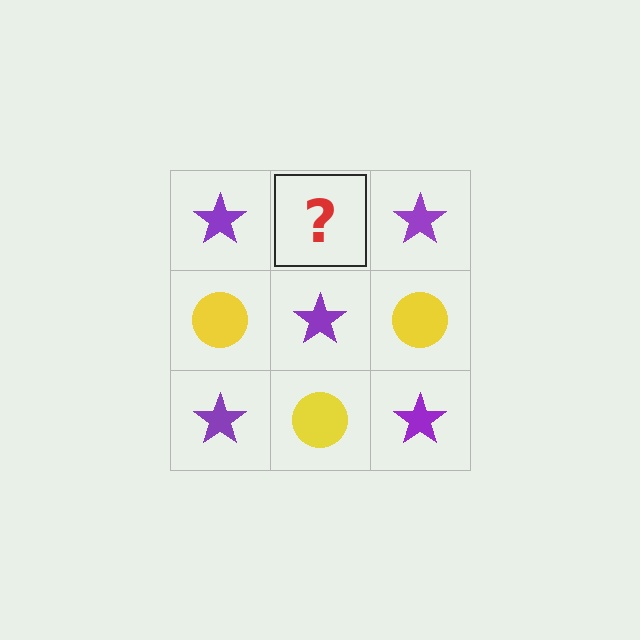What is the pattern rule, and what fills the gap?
The rule is that it alternates purple star and yellow circle in a checkerboard pattern. The gap should be filled with a yellow circle.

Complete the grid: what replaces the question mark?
The question mark should be replaced with a yellow circle.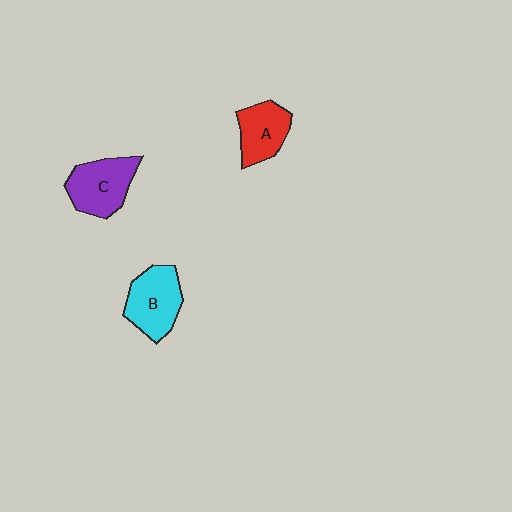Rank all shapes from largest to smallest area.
From largest to smallest: C (purple), B (cyan), A (red).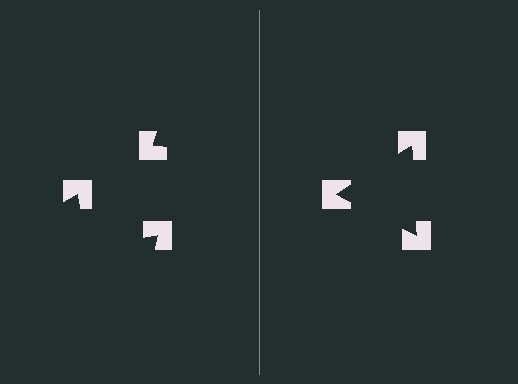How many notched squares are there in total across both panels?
6 — 3 on each side.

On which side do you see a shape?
An illusory triangle appears on the right side. On the left side the wedge cuts are rotated, so no coherent shape forms.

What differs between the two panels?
The notched squares are positioned identically on both sides; only the wedge orientations differ. On the right they align to a triangle; on the left they are misaligned.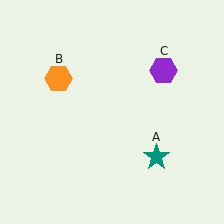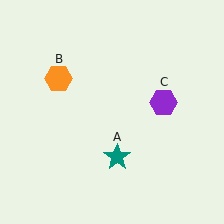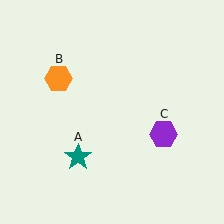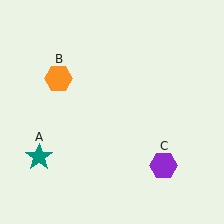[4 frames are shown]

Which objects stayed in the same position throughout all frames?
Orange hexagon (object B) remained stationary.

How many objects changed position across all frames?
2 objects changed position: teal star (object A), purple hexagon (object C).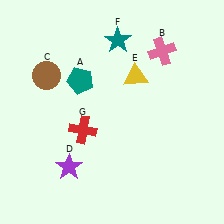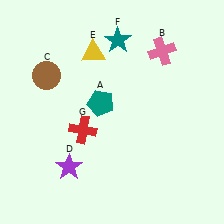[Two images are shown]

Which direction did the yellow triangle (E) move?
The yellow triangle (E) moved left.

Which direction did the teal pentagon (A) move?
The teal pentagon (A) moved down.